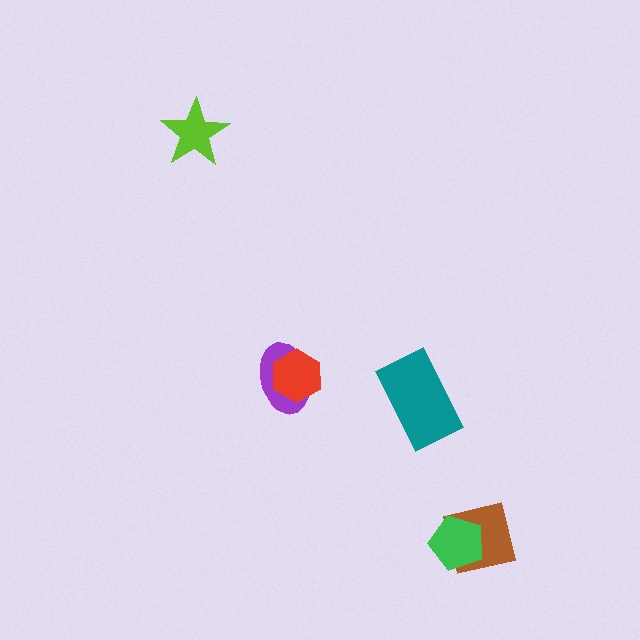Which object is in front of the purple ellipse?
The red hexagon is in front of the purple ellipse.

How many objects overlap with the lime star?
0 objects overlap with the lime star.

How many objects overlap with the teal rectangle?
0 objects overlap with the teal rectangle.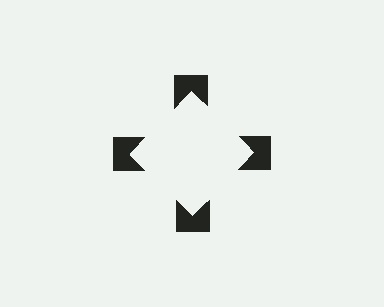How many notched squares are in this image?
There are 4 — one at each vertex of the illusory square.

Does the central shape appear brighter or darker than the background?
It typically appears slightly brighter than the background, even though no actual brightness change is drawn.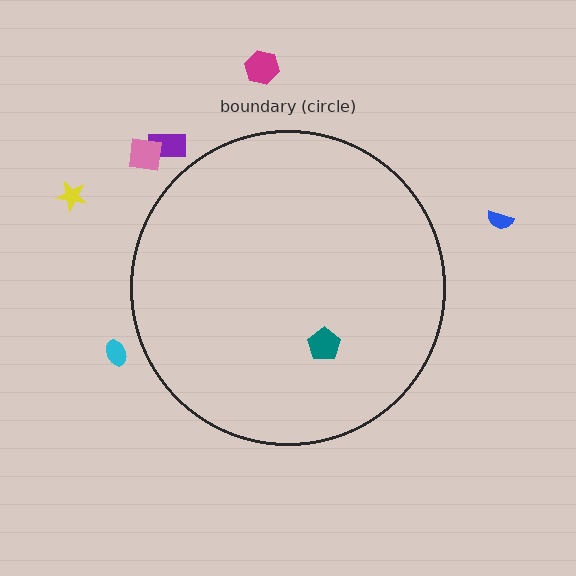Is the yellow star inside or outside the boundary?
Outside.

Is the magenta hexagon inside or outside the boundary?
Outside.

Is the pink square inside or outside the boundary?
Outside.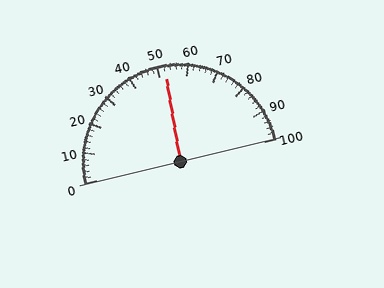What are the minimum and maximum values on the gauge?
The gauge ranges from 0 to 100.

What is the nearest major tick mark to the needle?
The nearest major tick mark is 50.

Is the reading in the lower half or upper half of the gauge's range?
The reading is in the upper half of the range (0 to 100).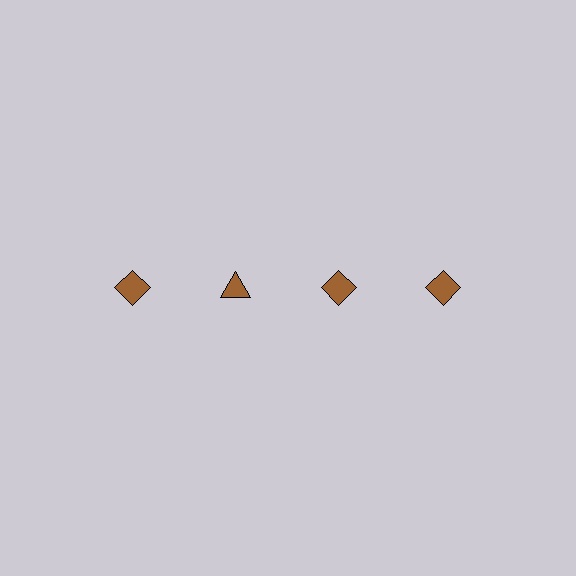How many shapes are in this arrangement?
There are 4 shapes arranged in a grid pattern.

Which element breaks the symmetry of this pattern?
The brown triangle in the top row, second from left column breaks the symmetry. All other shapes are brown diamonds.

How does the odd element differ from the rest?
It has a different shape: triangle instead of diamond.